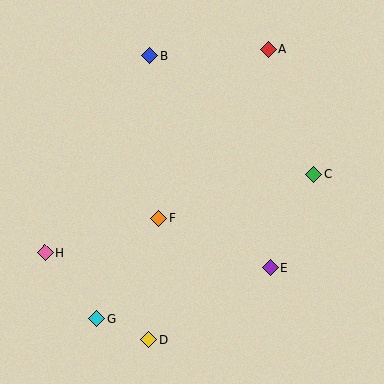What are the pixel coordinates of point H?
Point H is at (45, 253).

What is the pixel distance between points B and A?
The distance between B and A is 118 pixels.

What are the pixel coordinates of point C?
Point C is at (313, 174).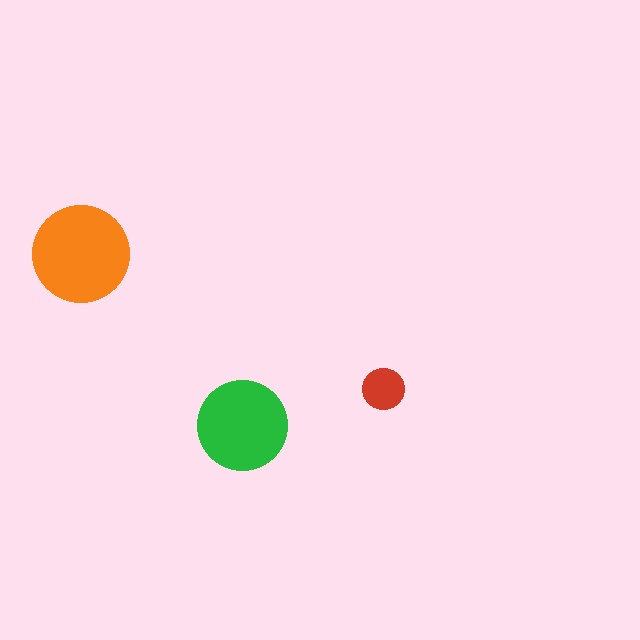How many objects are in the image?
There are 3 objects in the image.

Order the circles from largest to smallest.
the orange one, the green one, the red one.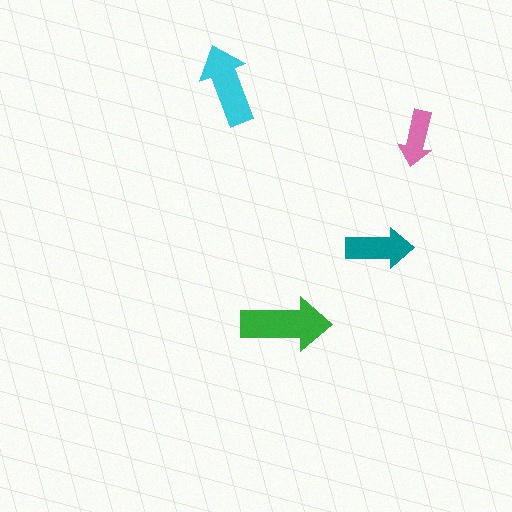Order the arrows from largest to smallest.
the green one, the cyan one, the teal one, the pink one.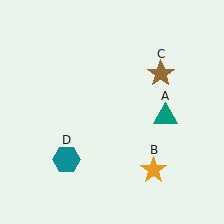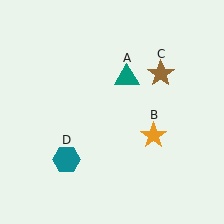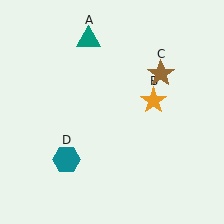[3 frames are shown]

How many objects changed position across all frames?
2 objects changed position: teal triangle (object A), orange star (object B).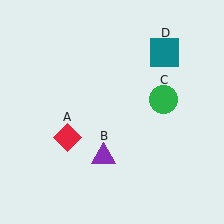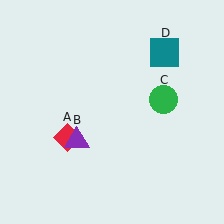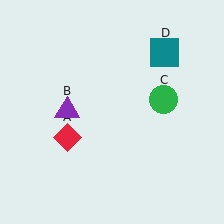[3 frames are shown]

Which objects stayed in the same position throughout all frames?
Red diamond (object A) and green circle (object C) and teal square (object D) remained stationary.